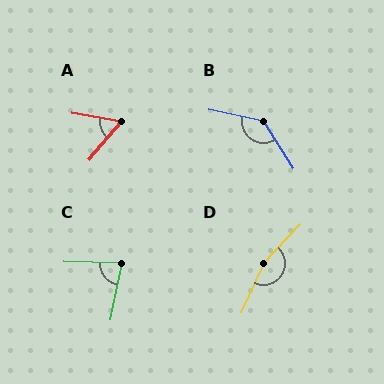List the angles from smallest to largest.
A (59°), C (81°), B (134°), D (161°).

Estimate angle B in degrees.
Approximately 134 degrees.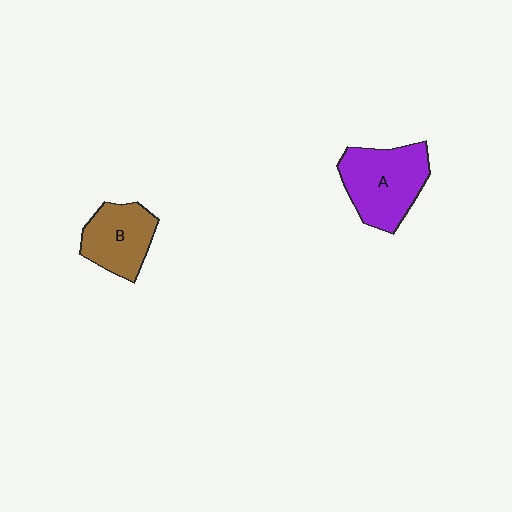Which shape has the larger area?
Shape A (purple).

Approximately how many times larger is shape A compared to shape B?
Approximately 1.3 times.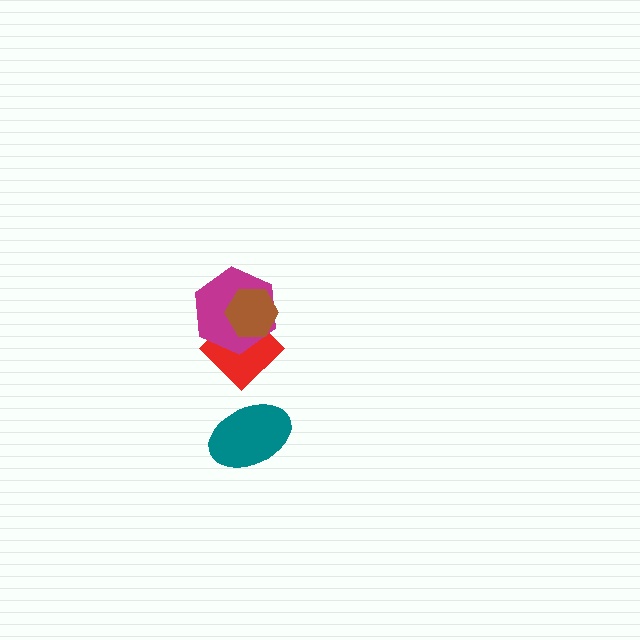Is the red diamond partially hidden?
Yes, it is partially covered by another shape.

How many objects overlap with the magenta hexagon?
2 objects overlap with the magenta hexagon.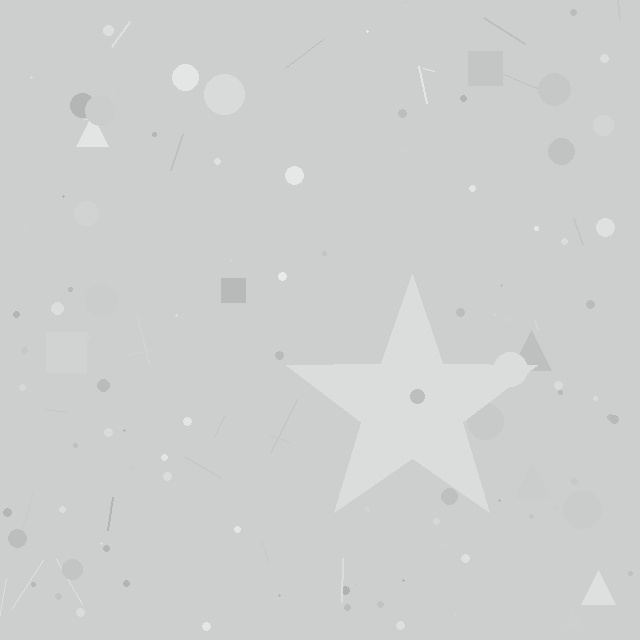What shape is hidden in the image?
A star is hidden in the image.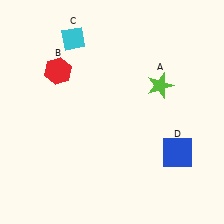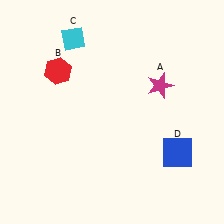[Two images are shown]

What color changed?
The star (A) changed from lime in Image 1 to magenta in Image 2.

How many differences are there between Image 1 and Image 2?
There is 1 difference between the two images.